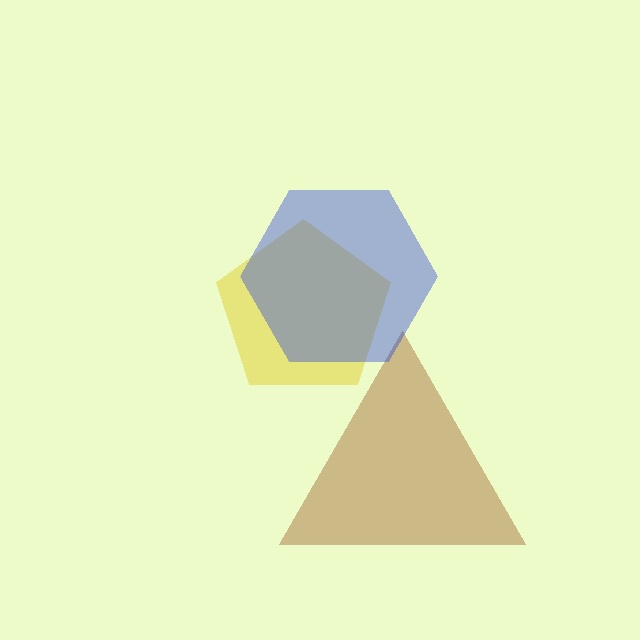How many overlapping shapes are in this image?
There are 3 overlapping shapes in the image.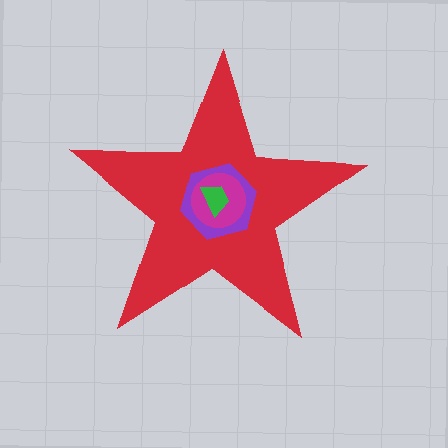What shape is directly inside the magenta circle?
The green trapezoid.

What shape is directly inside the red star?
The purple hexagon.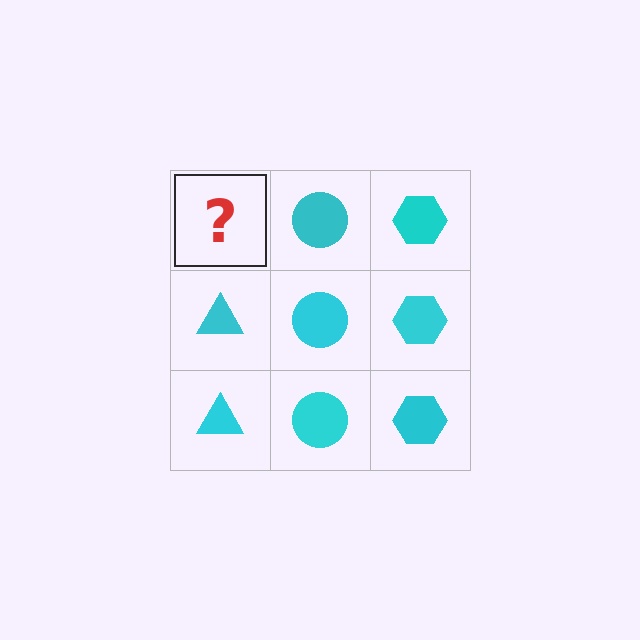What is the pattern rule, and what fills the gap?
The rule is that each column has a consistent shape. The gap should be filled with a cyan triangle.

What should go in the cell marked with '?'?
The missing cell should contain a cyan triangle.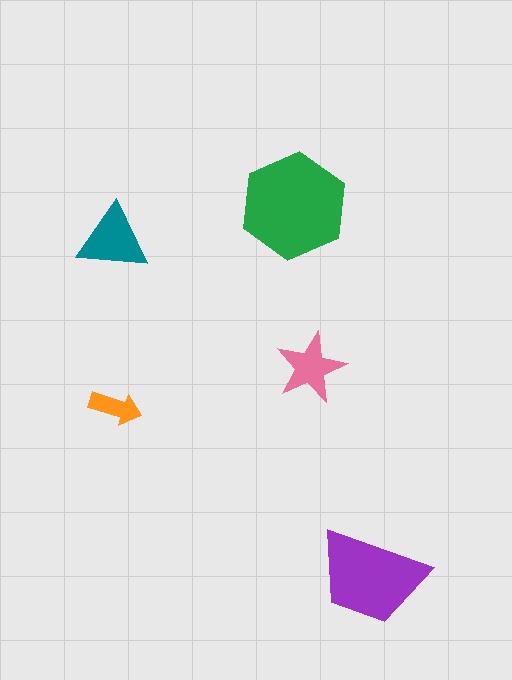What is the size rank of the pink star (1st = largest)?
4th.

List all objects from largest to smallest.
The green hexagon, the purple trapezoid, the teal triangle, the pink star, the orange arrow.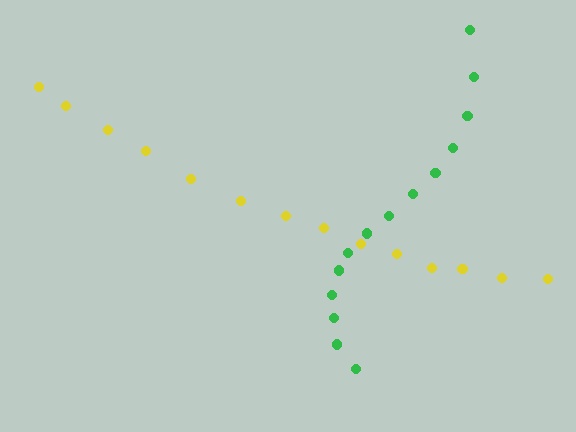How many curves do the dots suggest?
There are 2 distinct paths.